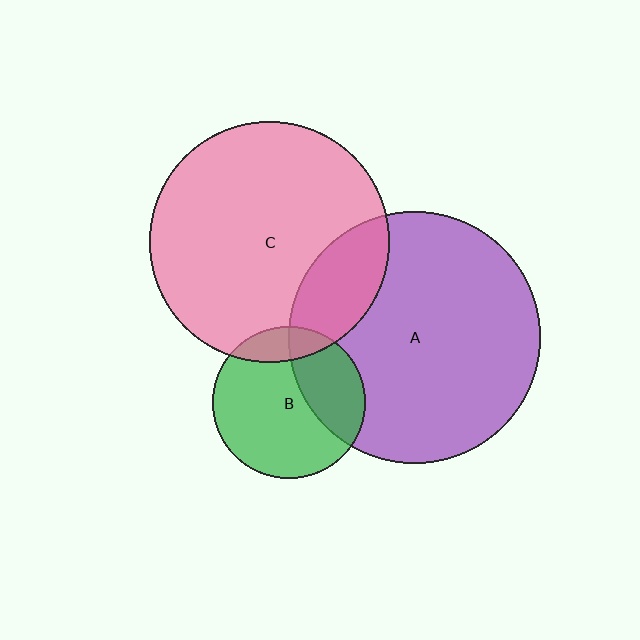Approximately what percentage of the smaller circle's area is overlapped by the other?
Approximately 15%.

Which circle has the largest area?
Circle A (purple).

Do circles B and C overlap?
Yes.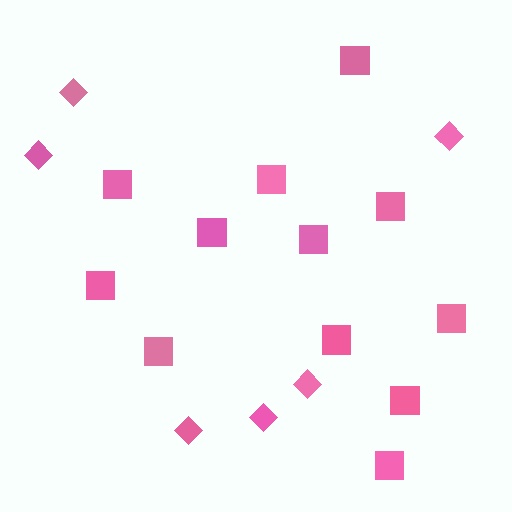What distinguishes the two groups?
There are 2 groups: one group of diamonds (6) and one group of squares (12).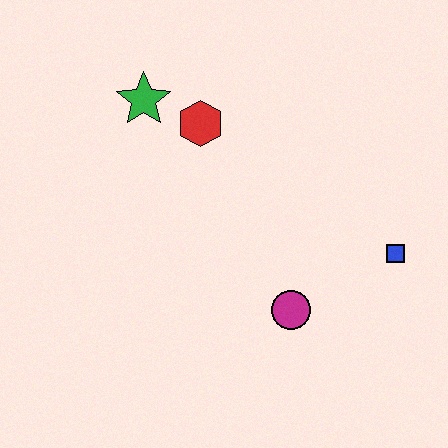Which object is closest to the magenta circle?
The blue square is closest to the magenta circle.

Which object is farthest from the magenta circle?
The green star is farthest from the magenta circle.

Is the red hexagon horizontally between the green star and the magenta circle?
Yes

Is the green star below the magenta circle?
No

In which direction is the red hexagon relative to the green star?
The red hexagon is to the right of the green star.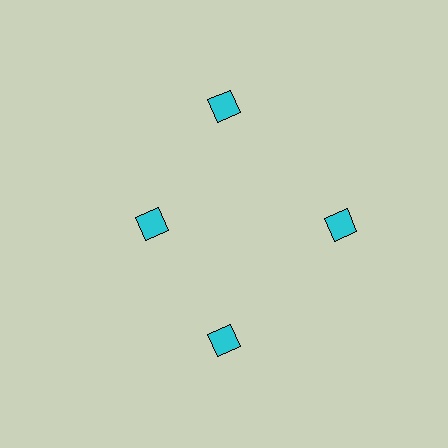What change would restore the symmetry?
The symmetry would be restored by moving it outward, back onto the ring so that all 4 diamonds sit at equal angles and equal distance from the center.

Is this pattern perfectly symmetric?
No. The 4 cyan diamonds are arranged in a ring, but one element near the 9 o'clock position is pulled inward toward the center, breaking the 4-fold rotational symmetry.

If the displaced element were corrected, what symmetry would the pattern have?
It would have 4-fold rotational symmetry — the pattern would map onto itself every 90 degrees.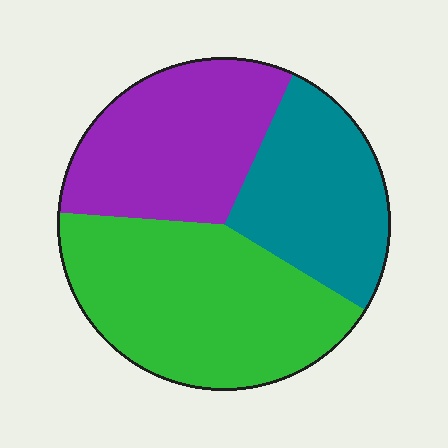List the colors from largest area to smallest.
From largest to smallest: green, purple, teal.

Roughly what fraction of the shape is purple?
Purple covers 31% of the shape.